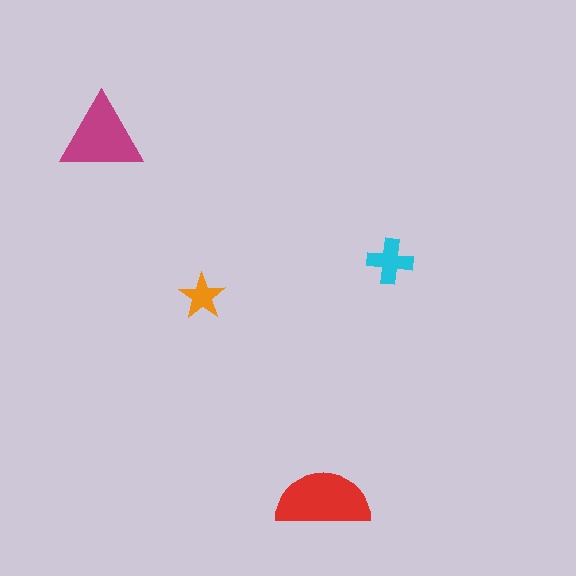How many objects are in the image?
There are 4 objects in the image.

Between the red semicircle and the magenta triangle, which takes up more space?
The red semicircle.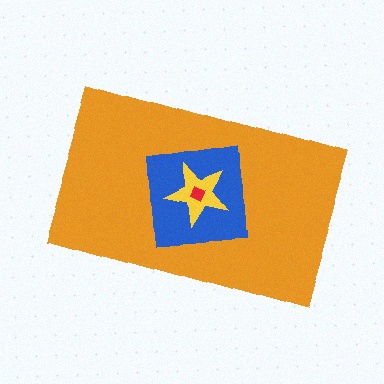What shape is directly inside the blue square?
The yellow star.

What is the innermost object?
The red diamond.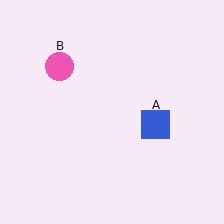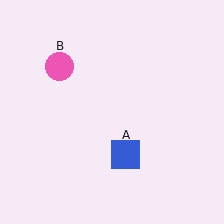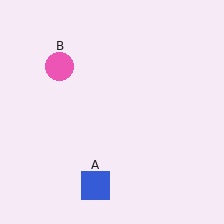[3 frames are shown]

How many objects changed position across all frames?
1 object changed position: blue square (object A).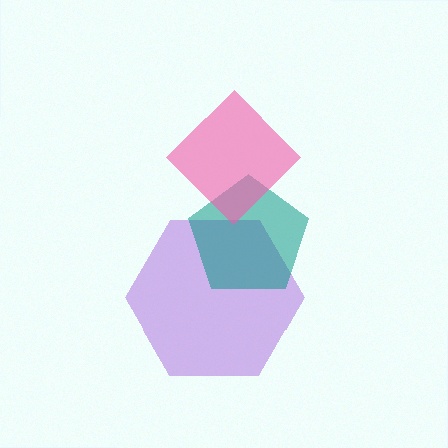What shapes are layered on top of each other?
The layered shapes are: a purple hexagon, a teal pentagon, a pink diamond.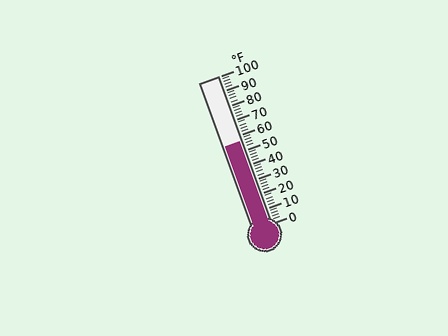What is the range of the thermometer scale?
The thermometer scale ranges from 0°F to 100°F.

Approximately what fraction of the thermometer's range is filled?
The thermometer is filled to approximately 55% of its range.